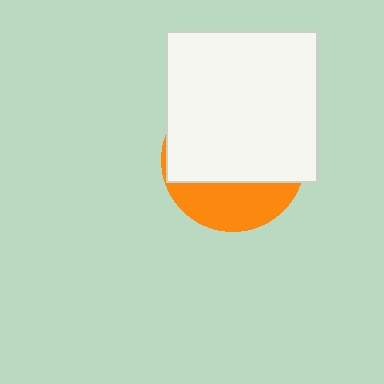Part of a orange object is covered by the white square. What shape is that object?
It is a circle.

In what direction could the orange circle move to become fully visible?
The orange circle could move down. That would shift it out from behind the white square entirely.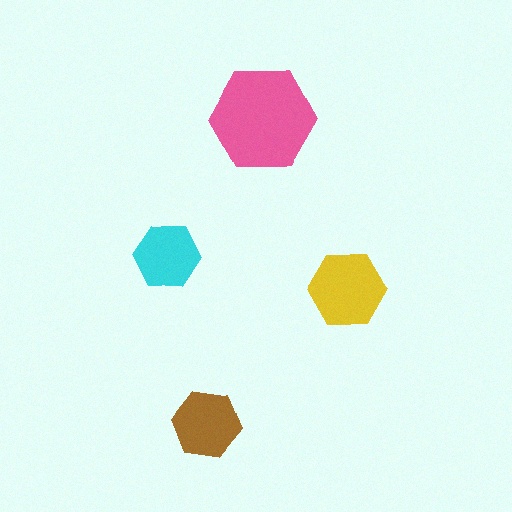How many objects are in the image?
There are 4 objects in the image.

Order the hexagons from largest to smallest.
the pink one, the yellow one, the brown one, the cyan one.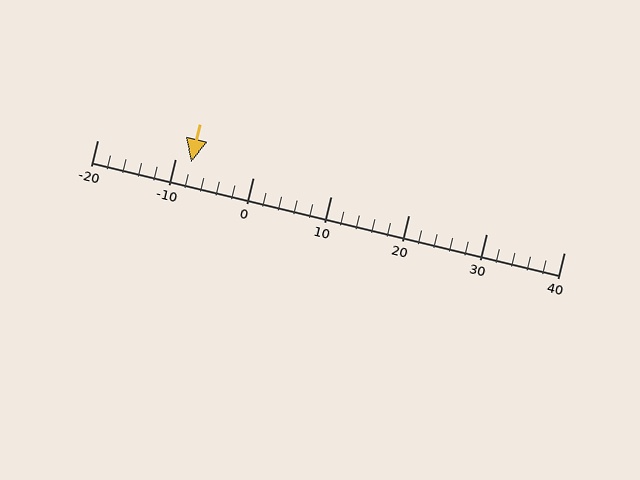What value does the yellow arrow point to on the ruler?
The yellow arrow points to approximately -8.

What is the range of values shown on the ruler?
The ruler shows values from -20 to 40.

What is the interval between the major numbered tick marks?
The major tick marks are spaced 10 units apart.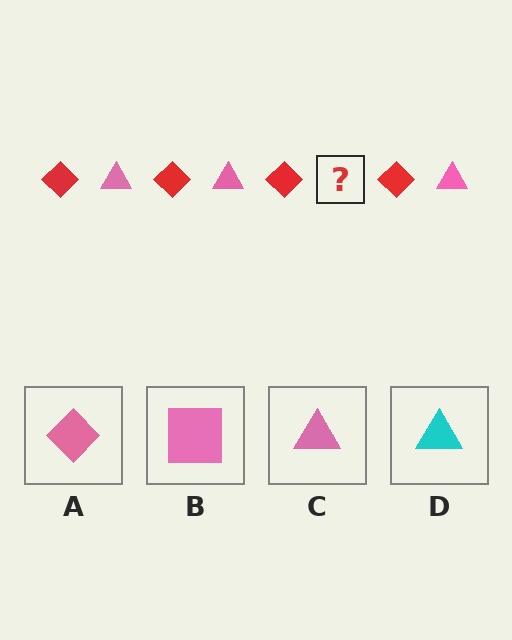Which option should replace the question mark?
Option C.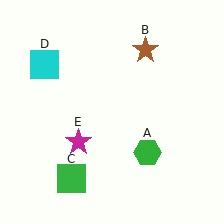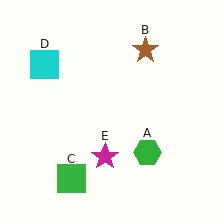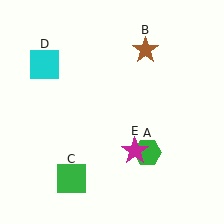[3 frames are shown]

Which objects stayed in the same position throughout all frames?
Green hexagon (object A) and brown star (object B) and green square (object C) and cyan square (object D) remained stationary.